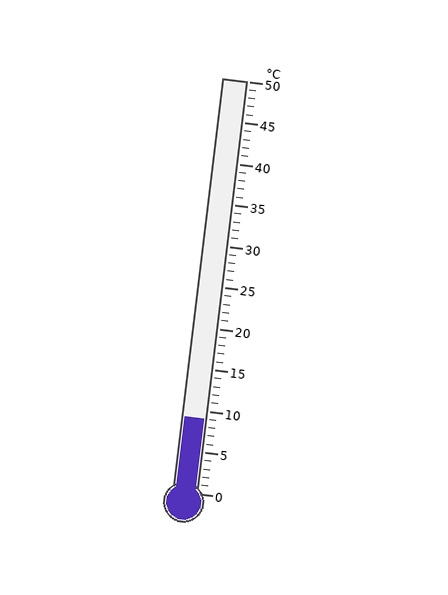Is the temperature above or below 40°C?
The temperature is below 40°C.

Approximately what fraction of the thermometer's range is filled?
The thermometer is filled to approximately 20% of its range.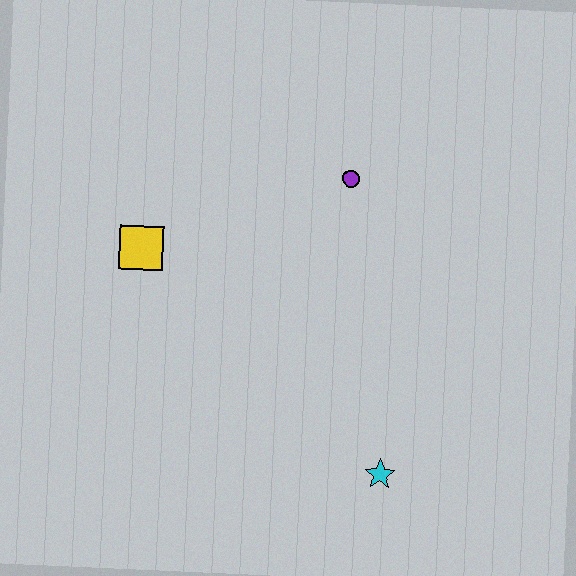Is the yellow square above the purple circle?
No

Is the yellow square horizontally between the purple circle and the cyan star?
No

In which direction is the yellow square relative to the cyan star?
The yellow square is to the left of the cyan star.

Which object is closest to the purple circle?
The yellow square is closest to the purple circle.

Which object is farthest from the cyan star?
The yellow square is farthest from the cyan star.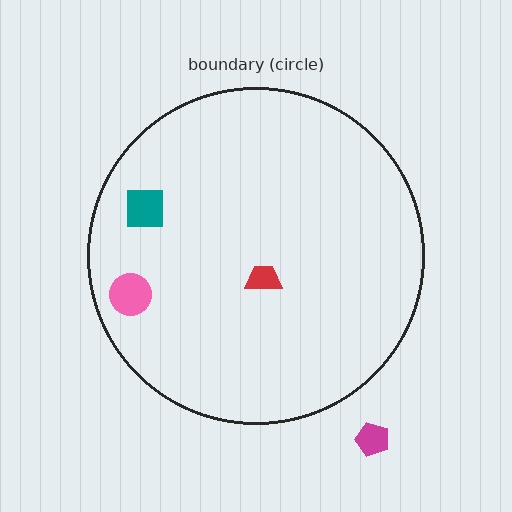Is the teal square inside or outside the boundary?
Inside.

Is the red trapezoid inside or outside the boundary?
Inside.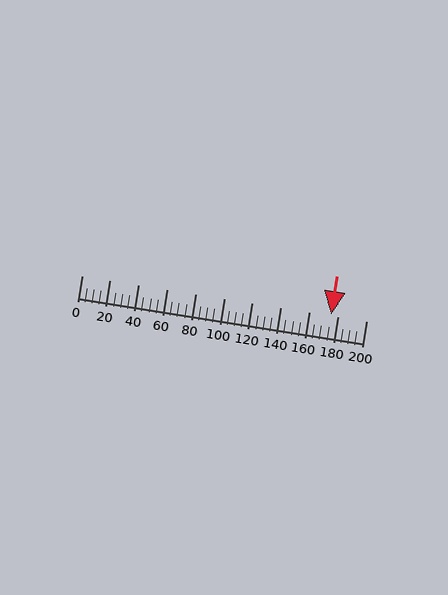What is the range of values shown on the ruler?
The ruler shows values from 0 to 200.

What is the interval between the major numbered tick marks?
The major tick marks are spaced 20 units apart.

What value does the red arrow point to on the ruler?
The red arrow points to approximately 175.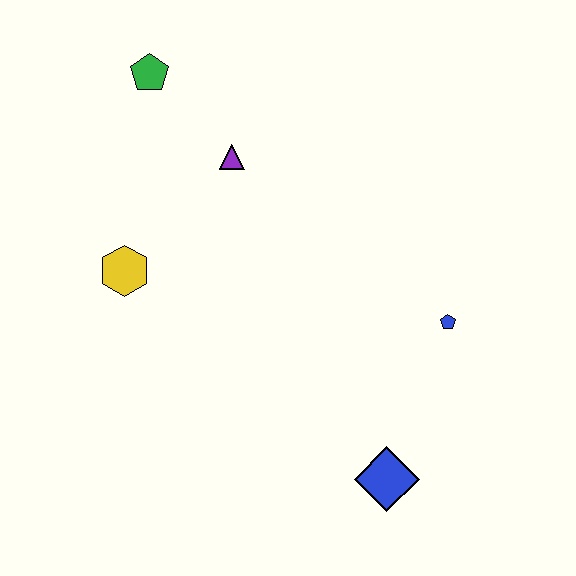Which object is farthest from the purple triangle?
The blue diamond is farthest from the purple triangle.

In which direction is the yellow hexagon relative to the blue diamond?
The yellow hexagon is to the left of the blue diamond.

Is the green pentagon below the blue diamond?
No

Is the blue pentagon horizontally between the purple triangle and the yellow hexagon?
No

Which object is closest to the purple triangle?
The green pentagon is closest to the purple triangle.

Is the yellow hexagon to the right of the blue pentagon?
No